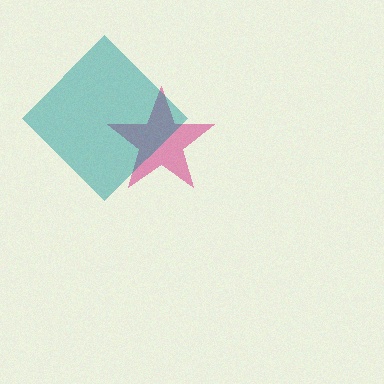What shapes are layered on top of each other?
The layered shapes are: a magenta star, a teal diamond.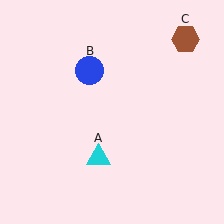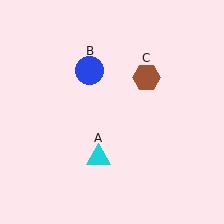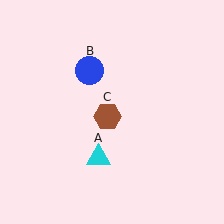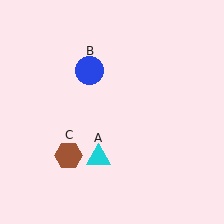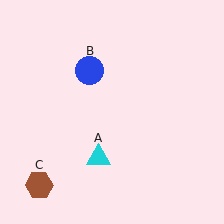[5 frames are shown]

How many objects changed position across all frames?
1 object changed position: brown hexagon (object C).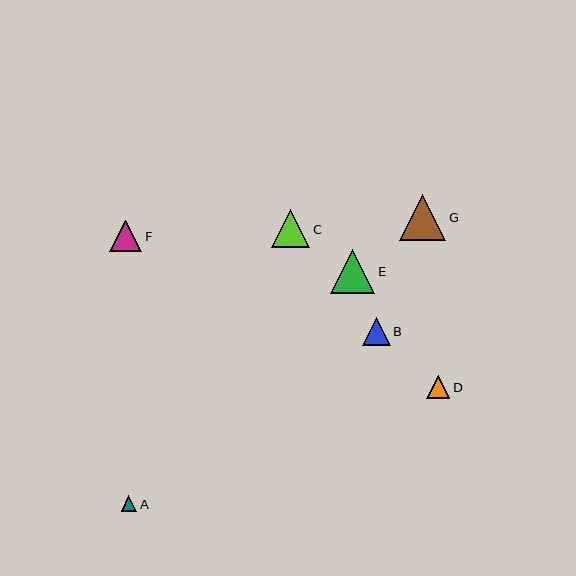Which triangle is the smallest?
Triangle A is the smallest with a size of approximately 16 pixels.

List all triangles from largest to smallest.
From largest to smallest: G, E, C, F, B, D, A.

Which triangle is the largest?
Triangle G is the largest with a size of approximately 46 pixels.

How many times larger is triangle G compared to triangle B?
Triangle G is approximately 1.6 times the size of triangle B.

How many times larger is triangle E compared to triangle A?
Triangle E is approximately 2.8 times the size of triangle A.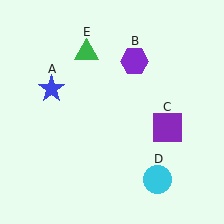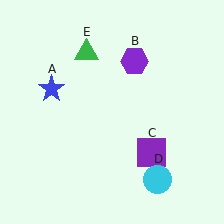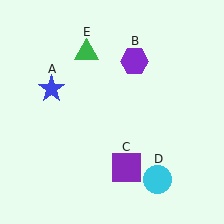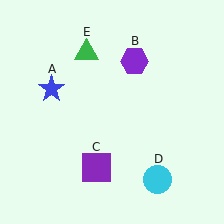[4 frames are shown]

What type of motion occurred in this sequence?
The purple square (object C) rotated clockwise around the center of the scene.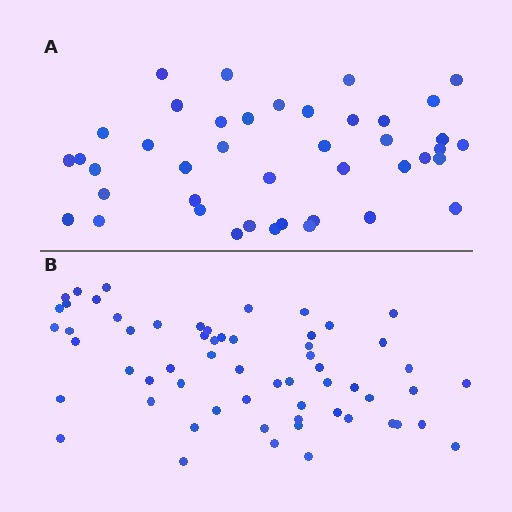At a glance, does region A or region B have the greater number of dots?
Region B (the bottom region) has more dots.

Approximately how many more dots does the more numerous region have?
Region B has approximately 20 more dots than region A.